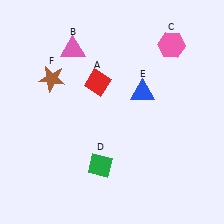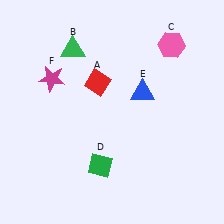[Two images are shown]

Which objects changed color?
B changed from pink to green. F changed from brown to magenta.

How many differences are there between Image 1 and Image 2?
There are 2 differences between the two images.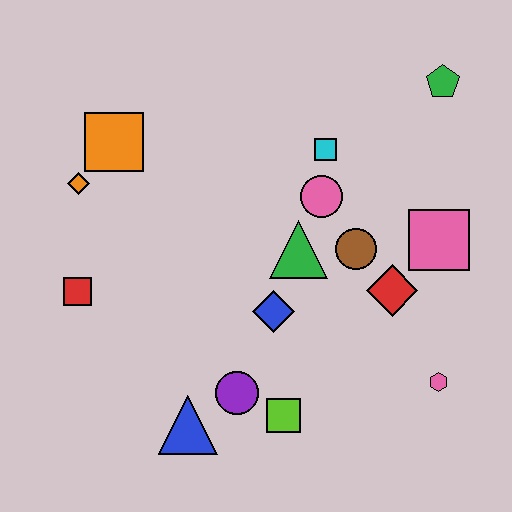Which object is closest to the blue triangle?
The purple circle is closest to the blue triangle.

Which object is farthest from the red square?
The green pentagon is farthest from the red square.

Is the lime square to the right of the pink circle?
No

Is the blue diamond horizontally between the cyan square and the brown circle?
No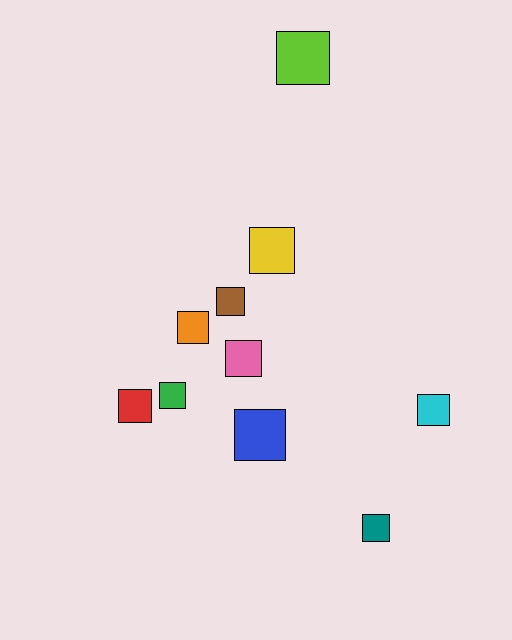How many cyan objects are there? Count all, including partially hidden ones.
There is 1 cyan object.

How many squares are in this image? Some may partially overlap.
There are 10 squares.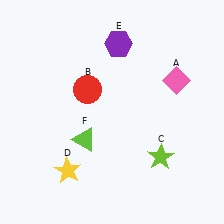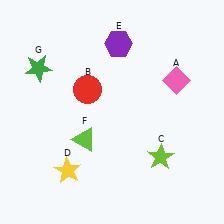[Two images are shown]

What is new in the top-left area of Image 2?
A green star (G) was added in the top-left area of Image 2.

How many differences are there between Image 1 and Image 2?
There is 1 difference between the two images.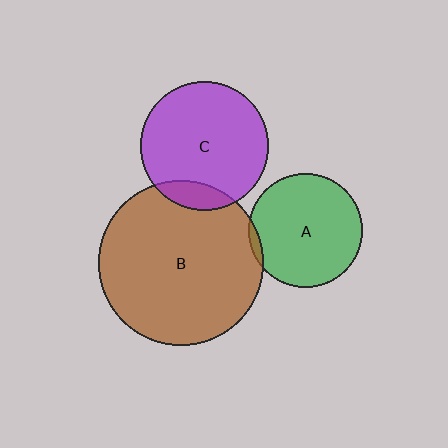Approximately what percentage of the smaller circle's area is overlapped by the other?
Approximately 5%.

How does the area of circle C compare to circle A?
Approximately 1.3 times.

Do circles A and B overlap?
Yes.